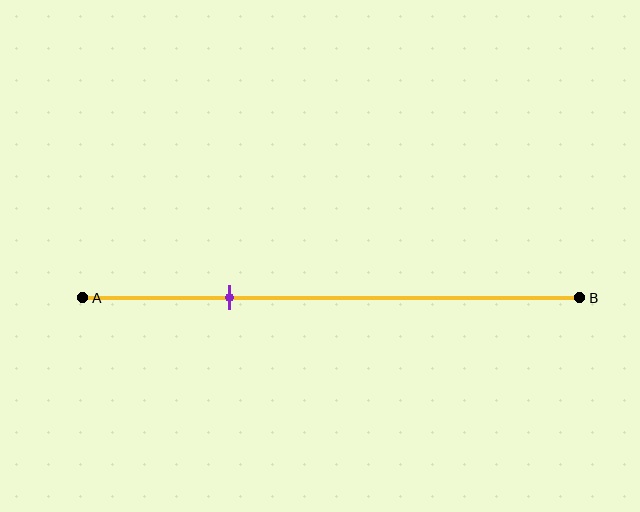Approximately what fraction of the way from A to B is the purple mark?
The purple mark is approximately 30% of the way from A to B.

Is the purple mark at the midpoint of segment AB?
No, the mark is at about 30% from A, not at the 50% midpoint.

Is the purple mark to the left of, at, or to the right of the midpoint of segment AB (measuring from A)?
The purple mark is to the left of the midpoint of segment AB.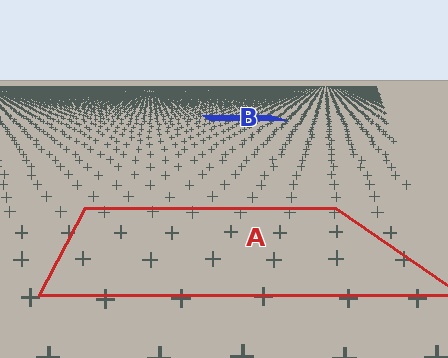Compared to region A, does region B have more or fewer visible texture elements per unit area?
Region B has more texture elements per unit area — they are packed more densely because it is farther away.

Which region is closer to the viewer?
Region A is closer. The texture elements there are larger and more spread out.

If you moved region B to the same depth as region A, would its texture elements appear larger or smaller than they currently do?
They would appear larger. At a closer depth, the same texture elements are projected at a bigger on-screen size.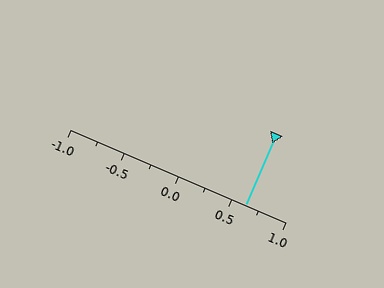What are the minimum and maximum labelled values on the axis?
The axis runs from -1.0 to 1.0.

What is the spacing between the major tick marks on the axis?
The major ticks are spaced 0.5 apart.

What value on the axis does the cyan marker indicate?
The marker indicates approximately 0.62.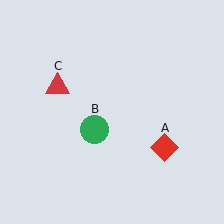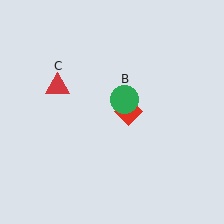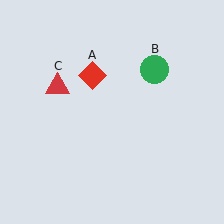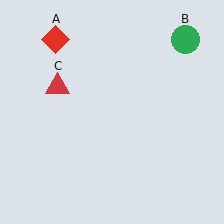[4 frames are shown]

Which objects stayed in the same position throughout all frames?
Red triangle (object C) remained stationary.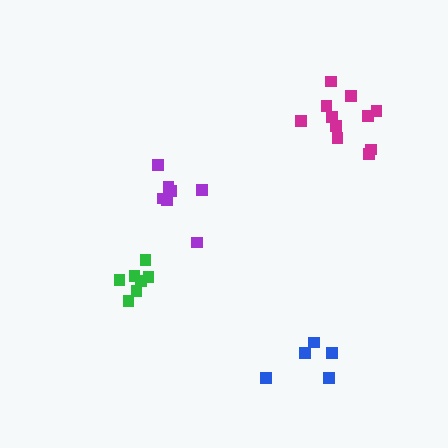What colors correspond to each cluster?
The clusters are colored: magenta, blue, purple, green.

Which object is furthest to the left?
The green cluster is leftmost.